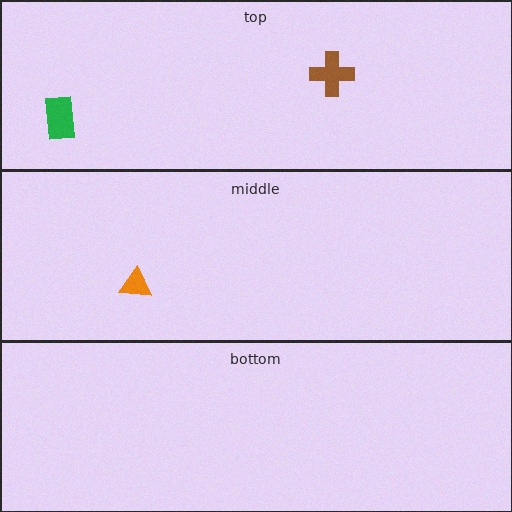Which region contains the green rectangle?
The top region.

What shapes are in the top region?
The brown cross, the green rectangle.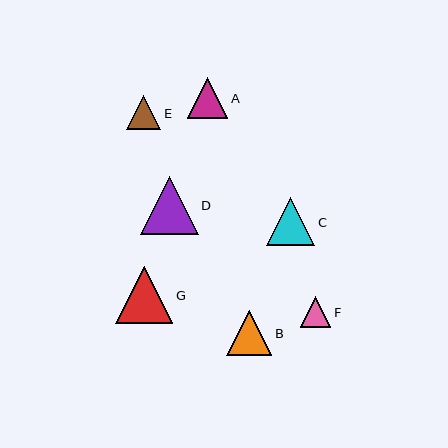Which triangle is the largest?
Triangle D is the largest with a size of approximately 58 pixels.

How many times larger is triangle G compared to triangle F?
Triangle G is approximately 1.9 times the size of triangle F.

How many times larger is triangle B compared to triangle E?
Triangle B is approximately 1.3 times the size of triangle E.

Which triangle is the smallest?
Triangle F is the smallest with a size of approximately 31 pixels.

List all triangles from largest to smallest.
From largest to smallest: D, G, C, B, A, E, F.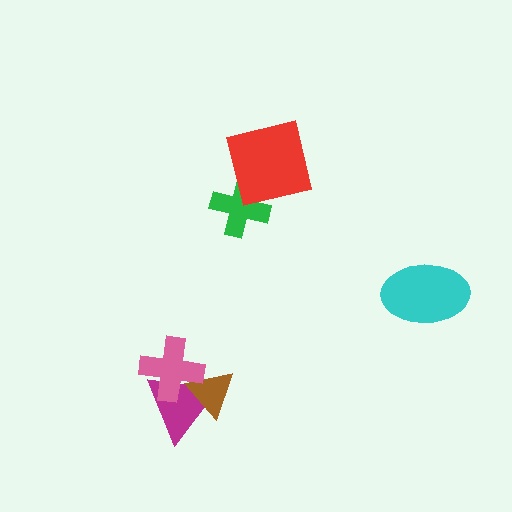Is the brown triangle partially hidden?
Yes, it is partially covered by another shape.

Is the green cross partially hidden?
Yes, it is partially covered by another shape.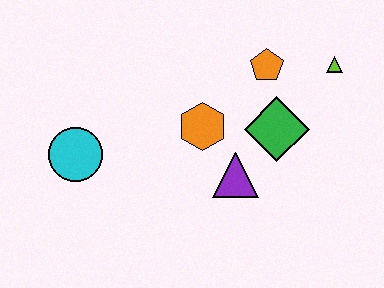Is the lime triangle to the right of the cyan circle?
Yes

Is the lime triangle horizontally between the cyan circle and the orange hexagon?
No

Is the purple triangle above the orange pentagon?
No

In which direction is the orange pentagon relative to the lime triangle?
The orange pentagon is to the left of the lime triangle.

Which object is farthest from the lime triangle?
The cyan circle is farthest from the lime triangle.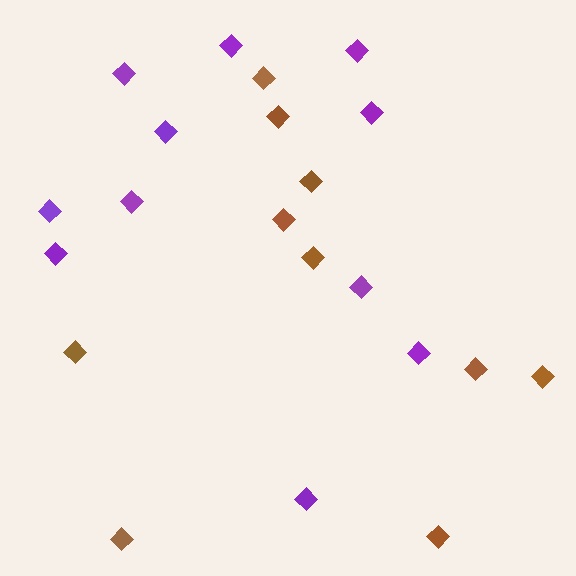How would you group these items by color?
There are 2 groups: one group of brown diamonds (10) and one group of purple diamonds (11).